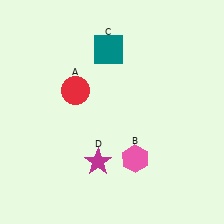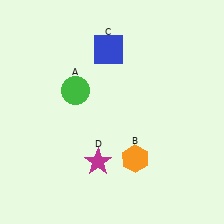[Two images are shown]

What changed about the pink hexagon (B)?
In Image 1, B is pink. In Image 2, it changed to orange.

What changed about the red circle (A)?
In Image 1, A is red. In Image 2, it changed to green.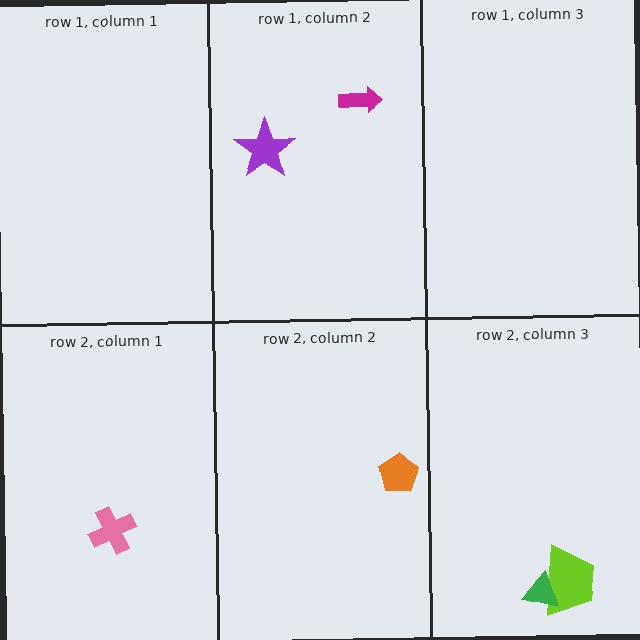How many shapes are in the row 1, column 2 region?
2.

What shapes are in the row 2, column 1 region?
The pink cross.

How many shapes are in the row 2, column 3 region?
2.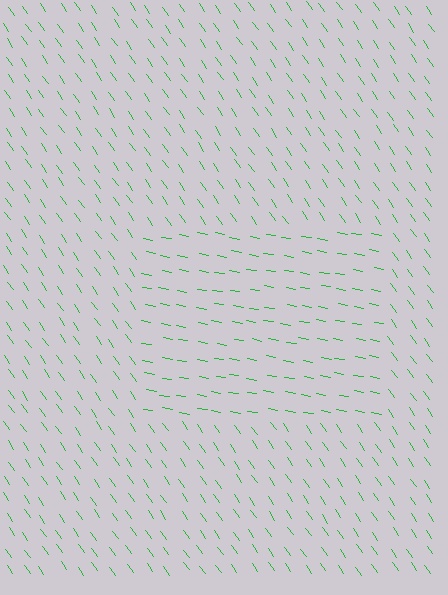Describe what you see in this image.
The image is filled with small green line segments. A rectangle region in the image has lines oriented differently from the surrounding lines, creating a visible texture boundary.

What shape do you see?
I see a rectangle.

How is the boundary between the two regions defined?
The boundary is defined purely by a change in line orientation (approximately 45 degrees difference). All lines are the same color and thickness.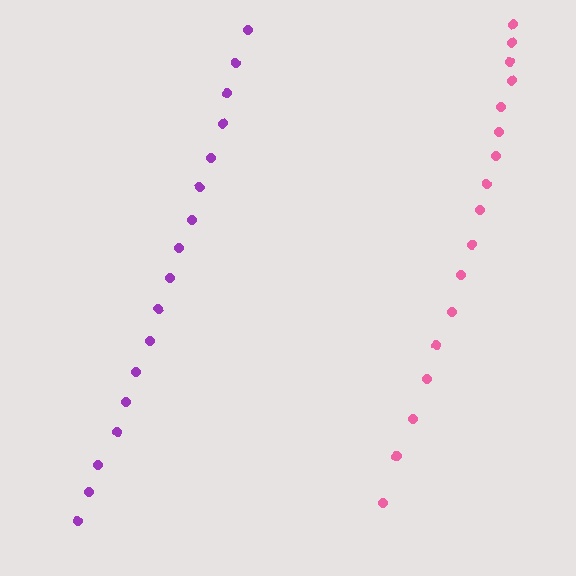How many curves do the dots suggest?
There are 2 distinct paths.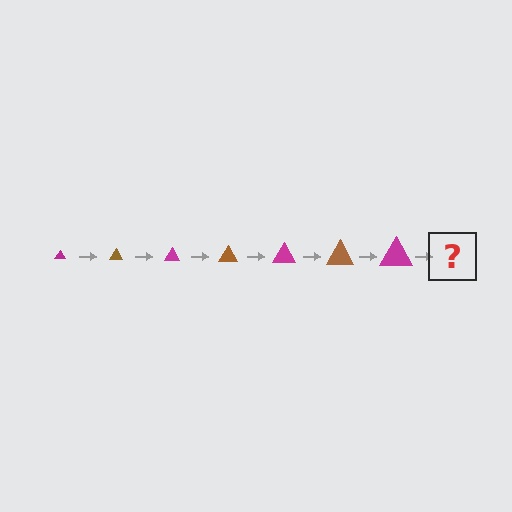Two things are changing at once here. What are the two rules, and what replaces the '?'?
The two rules are that the triangle grows larger each step and the color cycles through magenta and brown. The '?' should be a brown triangle, larger than the previous one.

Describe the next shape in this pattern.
It should be a brown triangle, larger than the previous one.